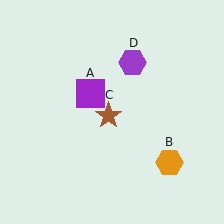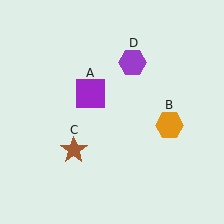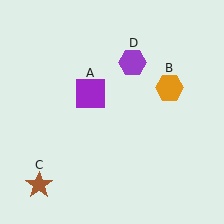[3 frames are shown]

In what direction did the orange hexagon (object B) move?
The orange hexagon (object B) moved up.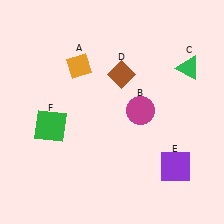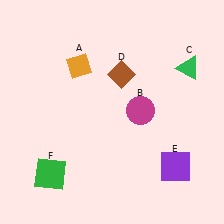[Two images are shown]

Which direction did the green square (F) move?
The green square (F) moved down.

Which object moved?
The green square (F) moved down.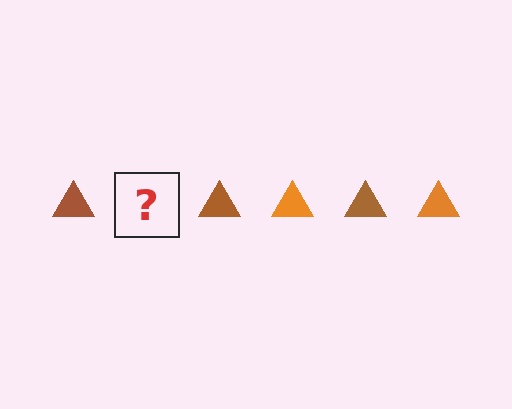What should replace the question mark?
The question mark should be replaced with an orange triangle.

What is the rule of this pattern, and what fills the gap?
The rule is that the pattern cycles through brown, orange triangles. The gap should be filled with an orange triangle.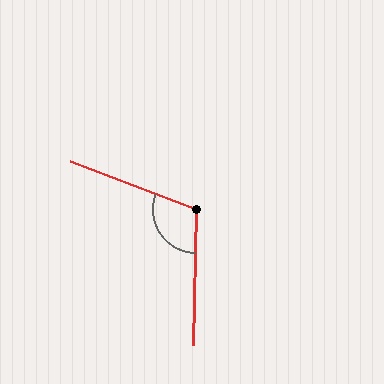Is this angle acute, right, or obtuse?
It is obtuse.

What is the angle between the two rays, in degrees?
Approximately 109 degrees.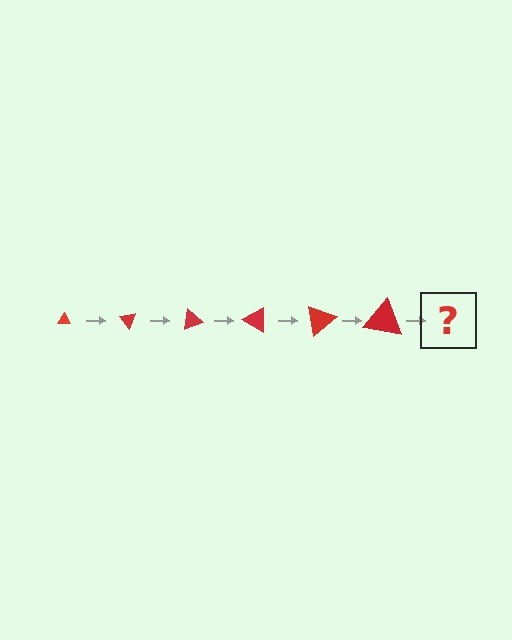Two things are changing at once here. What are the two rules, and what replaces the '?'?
The two rules are that the triangle grows larger each step and it rotates 50 degrees each step. The '?' should be a triangle, larger than the previous one and rotated 300 degrees from the start.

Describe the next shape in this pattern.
It should be a triangle, larger than the previous one and rotated 300 degrees from the start.